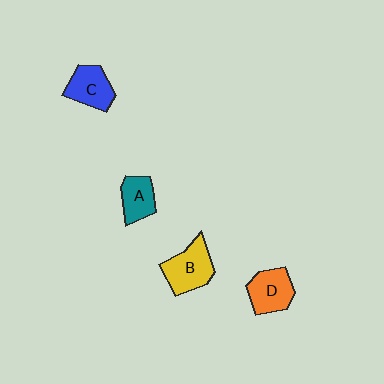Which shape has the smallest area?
Shape A (teal).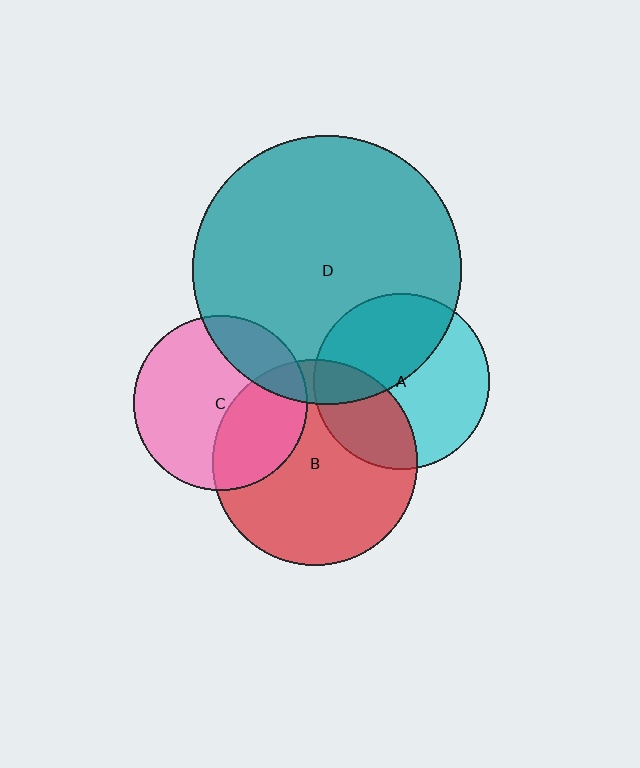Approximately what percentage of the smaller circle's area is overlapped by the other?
Approximately 20%.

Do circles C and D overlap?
Yes.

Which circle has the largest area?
Circle D (teal).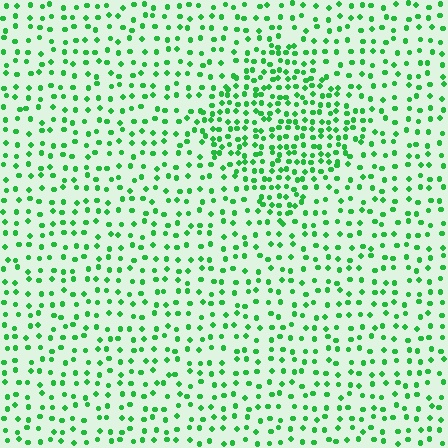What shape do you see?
I see a diamond.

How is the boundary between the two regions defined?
The boundary is defined by a change in element density (approximately 1.9x ratio). All elements are the same color, size, and shape.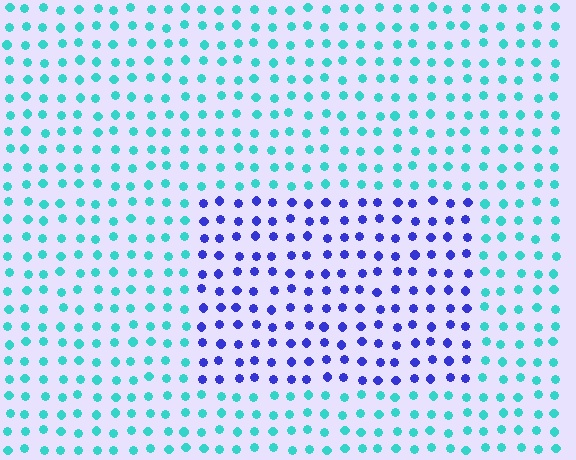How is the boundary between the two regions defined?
The boundary is defined purely by a slight shift in hue (about 64 degrees). Spacing, size, and orientation are identical on both sides.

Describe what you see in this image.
The image is filled with small cyan elements in a uniform arrangement. A rectangle-shaped region is visible where the elements are tinted to a slightly different hue, forming a subtle color boundary.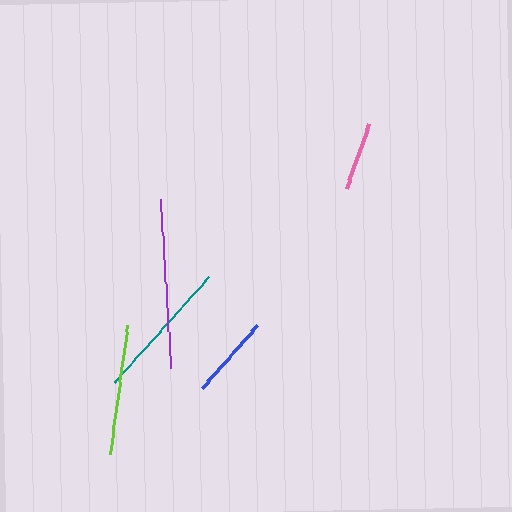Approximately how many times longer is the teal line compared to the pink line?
The teal line is approximately 2.1 times the length of the pink line.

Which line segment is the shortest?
The pink line is the shortest at approximately 69 pixels.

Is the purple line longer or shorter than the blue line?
The purple line is longer than the blue line.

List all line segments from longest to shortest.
From longest to shortest: purple, teal, lime, blue, pink.